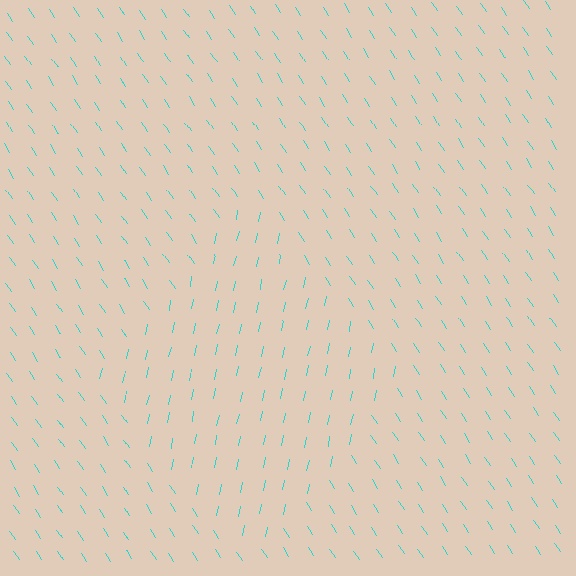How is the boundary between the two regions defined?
The boundary is defined purely by a change in line orientation (approximately 45 degrees difference). All lines are the same color and thickness.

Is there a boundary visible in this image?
Yes, there is a texture boundary formed by a change in line orientation.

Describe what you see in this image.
The image is filled with small cyan line segments. A diamond region in the image has lines oriented differently from the surrounding lines, creating a visible texture boundary.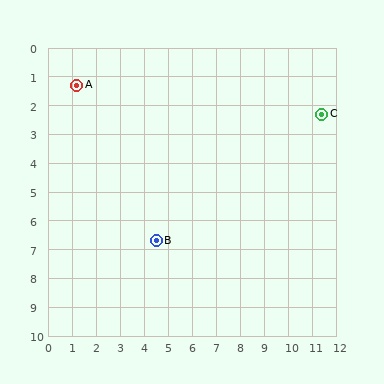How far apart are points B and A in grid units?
Points B and A are about 6.3 grid units apart.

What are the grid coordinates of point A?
Point A is at approximately (1.2, 1.3).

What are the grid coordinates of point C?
Point C is at approximately (11.4, 2.3).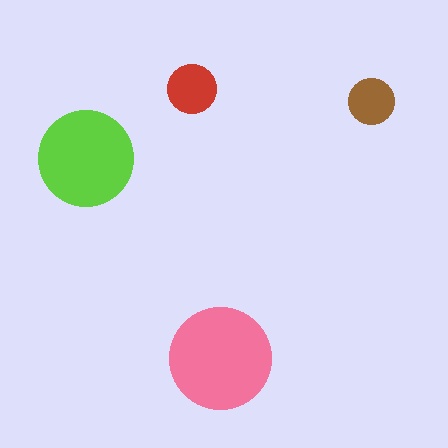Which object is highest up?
The red circle is topmost.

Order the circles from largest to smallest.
the pink one, the lime one, the red one, the brown one.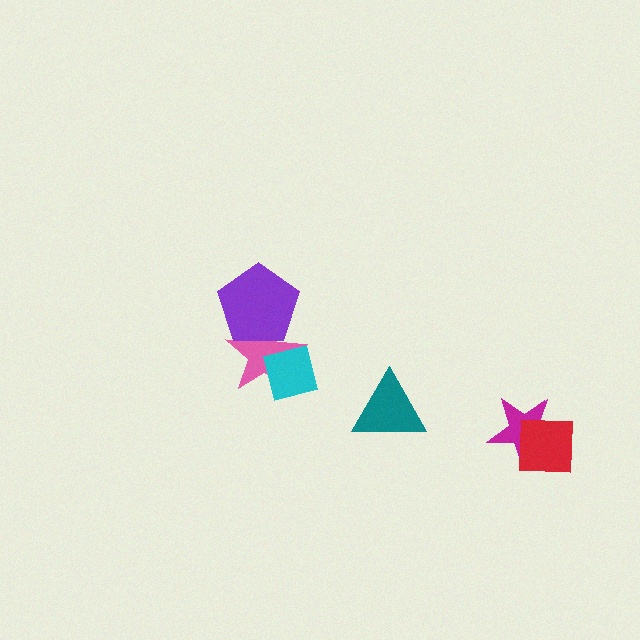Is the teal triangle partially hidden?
No, no other shape covers it.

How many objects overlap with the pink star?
2 objects overlap with the pink star.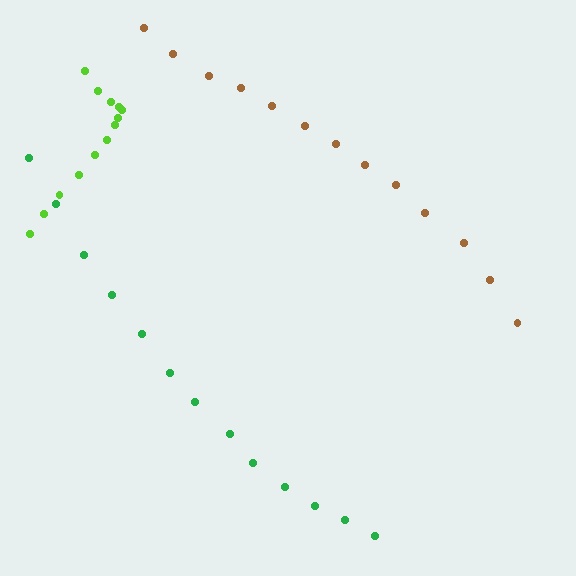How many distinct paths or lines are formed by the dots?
There are 3 distinct paths.